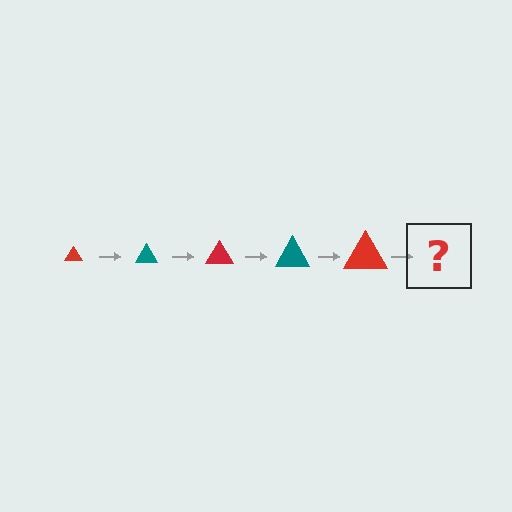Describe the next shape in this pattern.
It should be a teal triangle, larger than the previous one.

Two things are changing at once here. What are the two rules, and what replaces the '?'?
The two rules are that the triangle grows larger each step and the color cycles through red and teal. The '?' should be a teal triangle, larger than the previous one.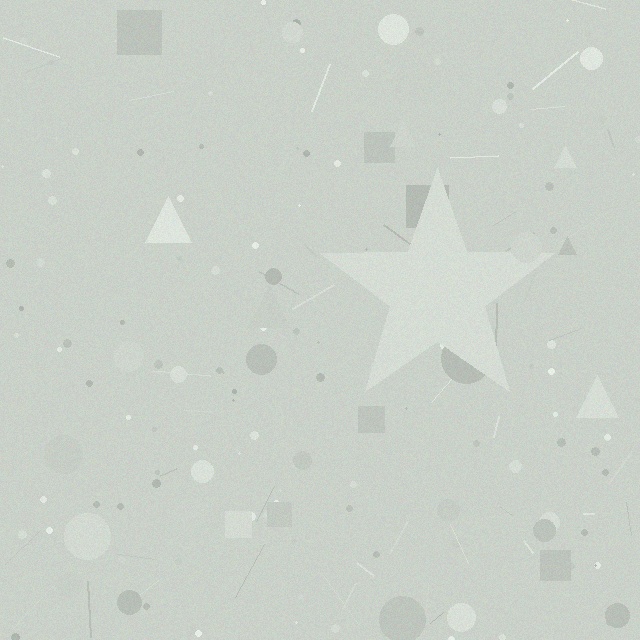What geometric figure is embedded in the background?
A star is embedded in the background.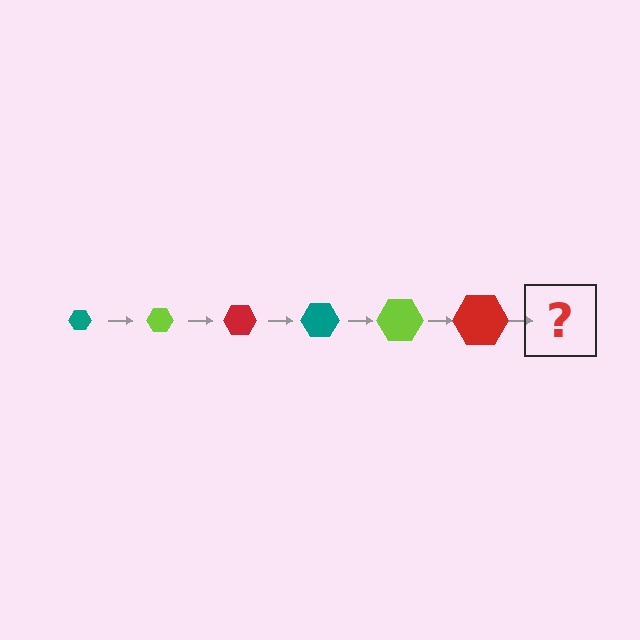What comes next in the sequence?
The next element should be a teal hexagon, larger than the previous one.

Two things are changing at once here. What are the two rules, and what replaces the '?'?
The two rules are that the hexagon grows larger each step and the color cycles through teal, lime, and red. The '?' should be a teal hexagon, larger than the previous one.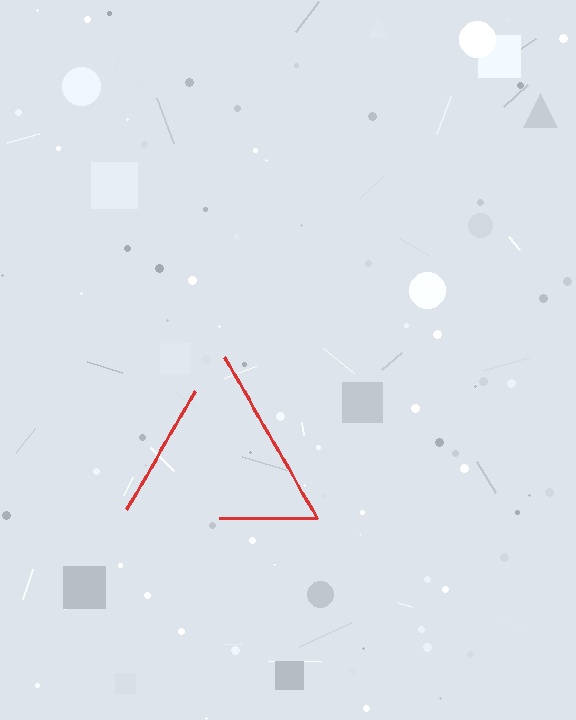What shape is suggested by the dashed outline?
The dashed outline suggests a triangle.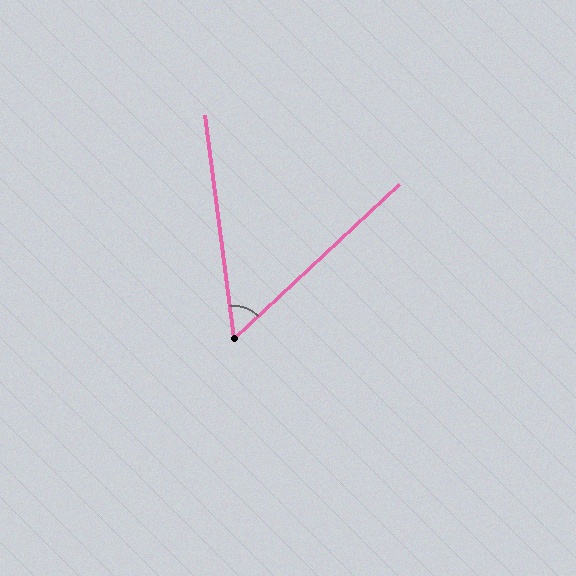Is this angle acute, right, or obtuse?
It is acute.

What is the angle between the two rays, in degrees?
Approximately 55 degrees.